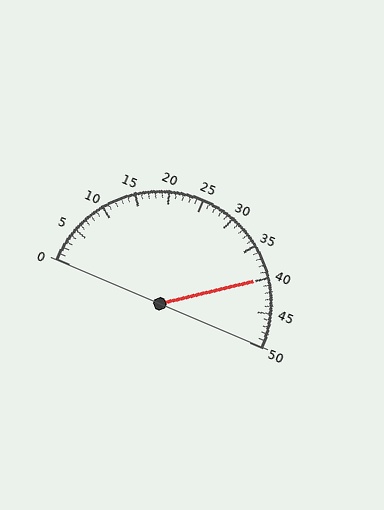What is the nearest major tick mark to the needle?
The nearest major tick mark is 40.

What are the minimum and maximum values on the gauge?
The gauge ranges from 0 to 50.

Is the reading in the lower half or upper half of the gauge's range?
The reading is in the upper half of the range (0 to 50).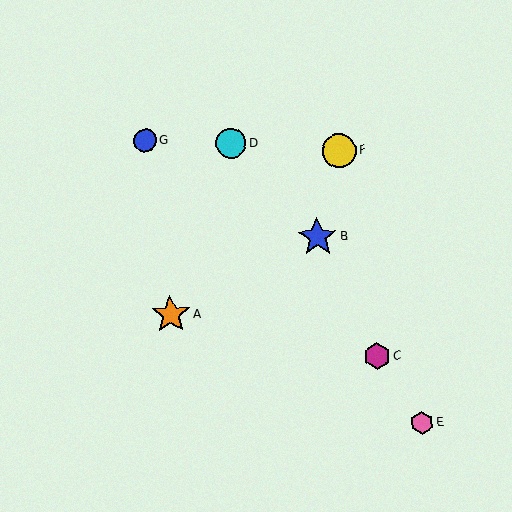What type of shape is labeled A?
Shape A is an orange star.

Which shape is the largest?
The blue star (labeled B) is the largest.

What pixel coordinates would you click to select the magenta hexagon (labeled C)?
Click at (377, 356) to select the magenta hexagon C.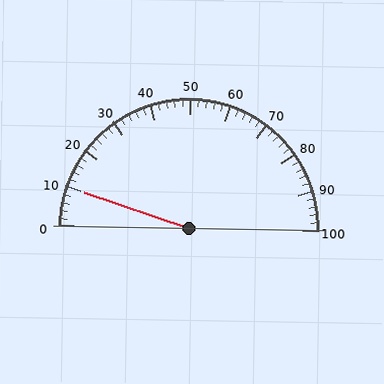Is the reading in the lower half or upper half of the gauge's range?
The reading is in the lower half of the range (0 to 100).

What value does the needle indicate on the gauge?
The needle indicates approximately 10.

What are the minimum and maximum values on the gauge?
The gauge ranges from 0 to 100.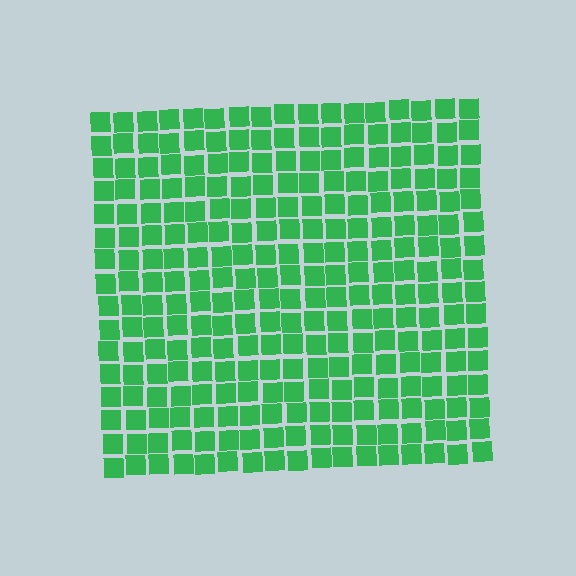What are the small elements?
The small elements are squares.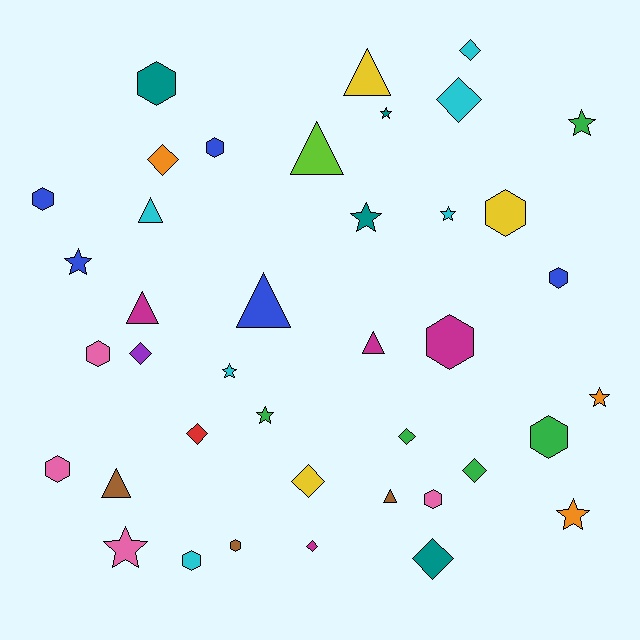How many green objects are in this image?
There are 5 green objects.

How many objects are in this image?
There are 40 objects.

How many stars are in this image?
There are 10 stars.